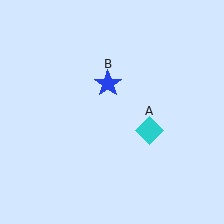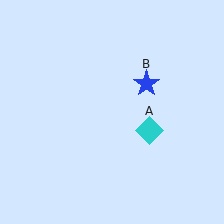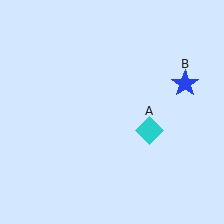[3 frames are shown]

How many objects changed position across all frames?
1 object changed position: blue star (object B).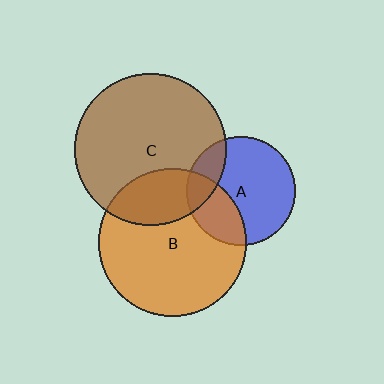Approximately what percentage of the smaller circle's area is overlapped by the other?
Approximately 20%.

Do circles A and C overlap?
Yes.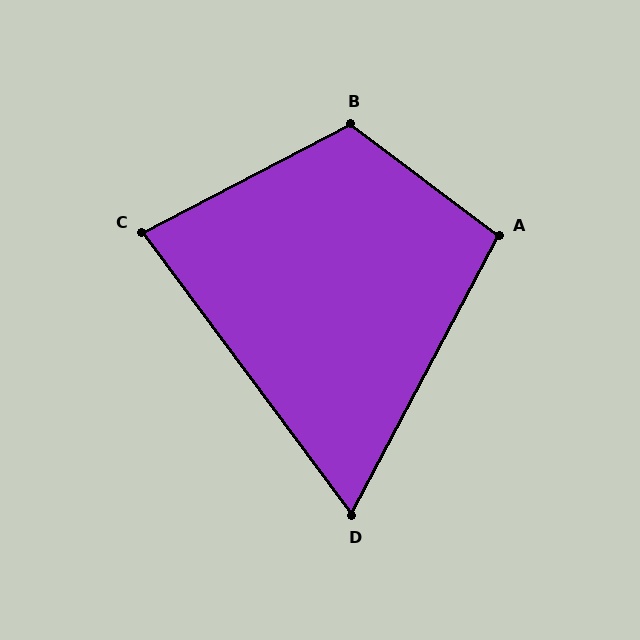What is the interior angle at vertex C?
Approximately 81 degrees (acute).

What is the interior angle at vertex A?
Approximately 99 degrees (obtuse).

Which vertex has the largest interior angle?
B, at approximately 116 degrees.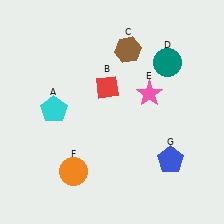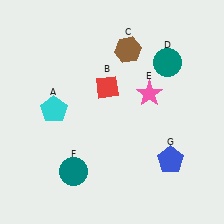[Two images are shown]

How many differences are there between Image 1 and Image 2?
There is 1 difference between the two images.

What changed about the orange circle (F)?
In Image 1, F is orange. In Image 2, it changed to teal.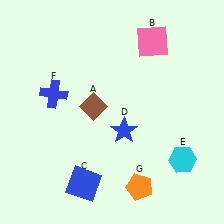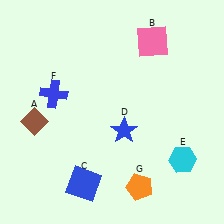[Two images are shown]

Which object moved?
The brown diamond (A) moved left.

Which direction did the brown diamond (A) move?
The brown diamond (A) moved left.